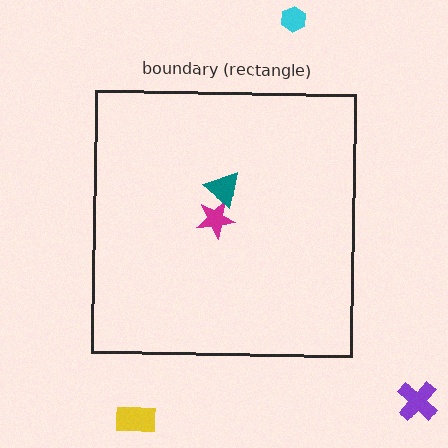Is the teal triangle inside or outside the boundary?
Inside.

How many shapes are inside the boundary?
2 inside, 3 outside.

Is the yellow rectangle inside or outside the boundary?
Outside.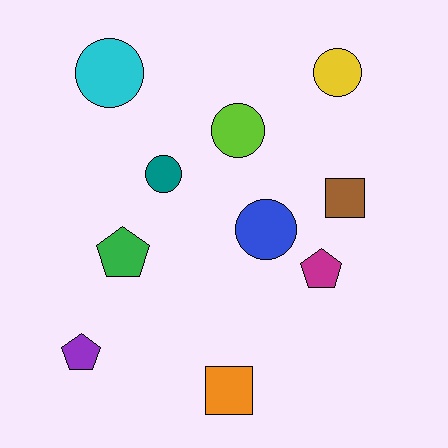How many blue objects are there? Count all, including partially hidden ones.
There is 1 blue object.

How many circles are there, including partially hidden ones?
There are 5 circles.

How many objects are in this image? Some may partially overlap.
There are 10 objects.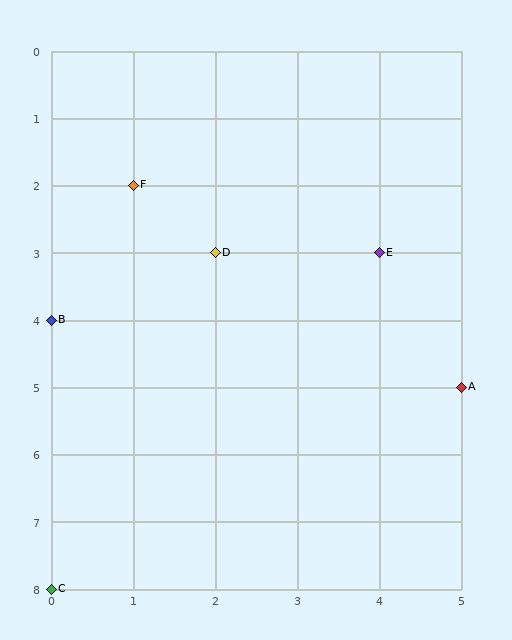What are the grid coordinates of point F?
Point F is at grid coordinates (1, 2).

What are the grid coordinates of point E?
Point E is at grid coordinates (4, 3).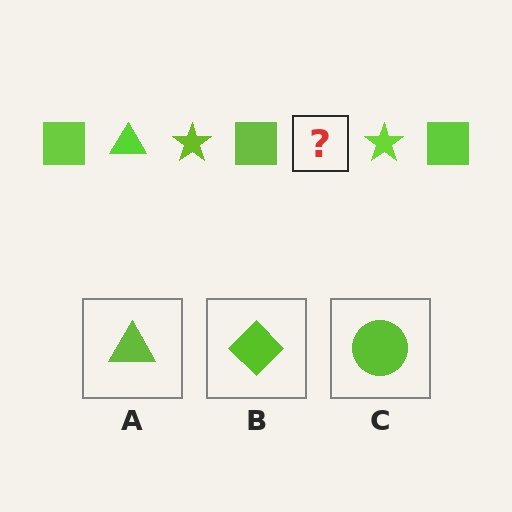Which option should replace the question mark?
Option A.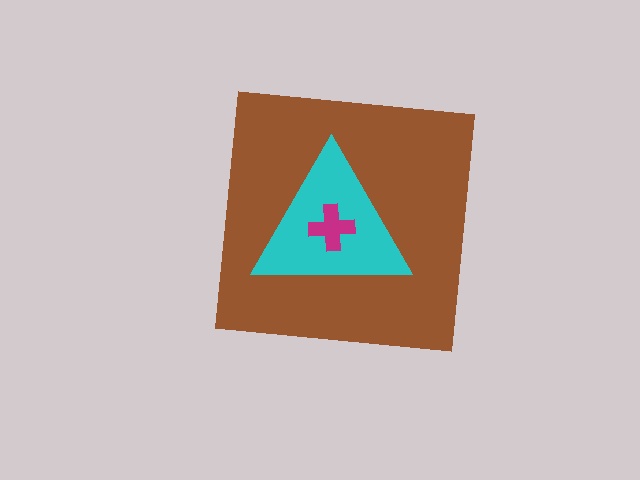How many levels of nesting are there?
3.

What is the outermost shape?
The brown square.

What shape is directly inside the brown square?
The cyan triangle.